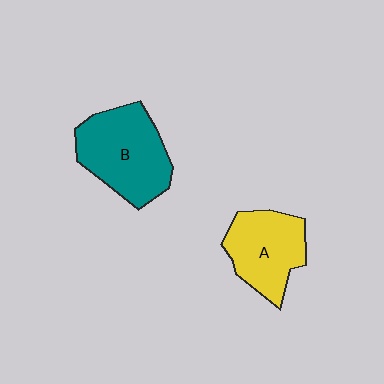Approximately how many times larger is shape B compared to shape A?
Approximately 1.2 times.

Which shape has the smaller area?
Shape A (yellow).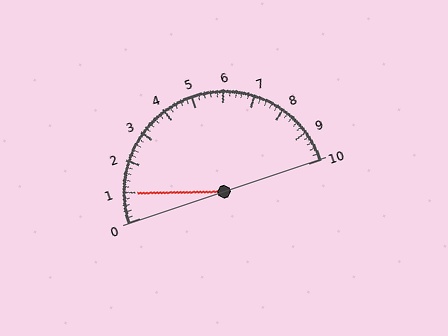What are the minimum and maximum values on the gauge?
The gauge ranges from 0 to 10.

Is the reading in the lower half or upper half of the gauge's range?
The reading is in the lower half of the range (0 to 10).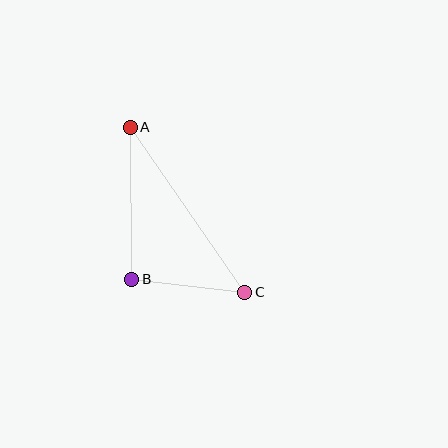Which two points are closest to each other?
Points B and C are closest to each other.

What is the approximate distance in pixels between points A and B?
The distance between A and B is approximately 152 pixels.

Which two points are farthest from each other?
Points A and C are farthest from each other.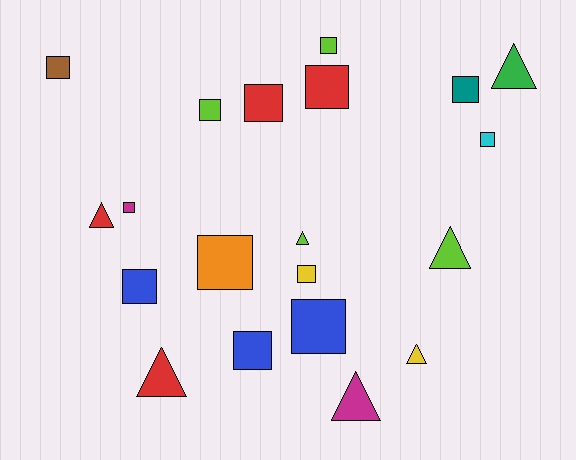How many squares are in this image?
There are 13 squares.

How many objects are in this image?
There are 20 objects.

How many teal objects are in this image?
There is 1 teal object.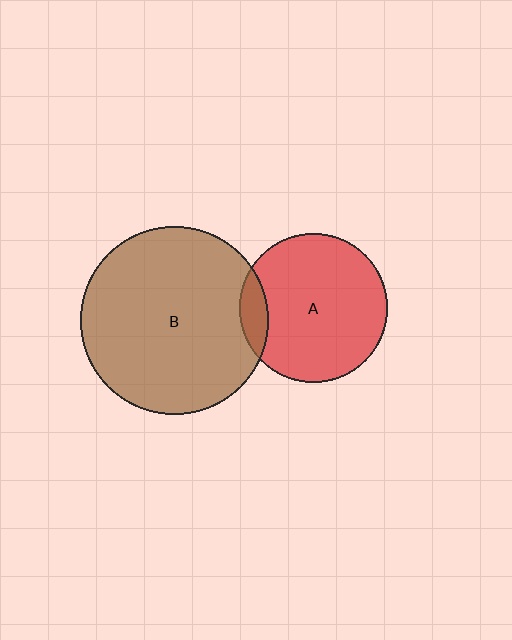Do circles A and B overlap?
Yes.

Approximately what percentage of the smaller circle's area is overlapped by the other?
Approximately 10%.